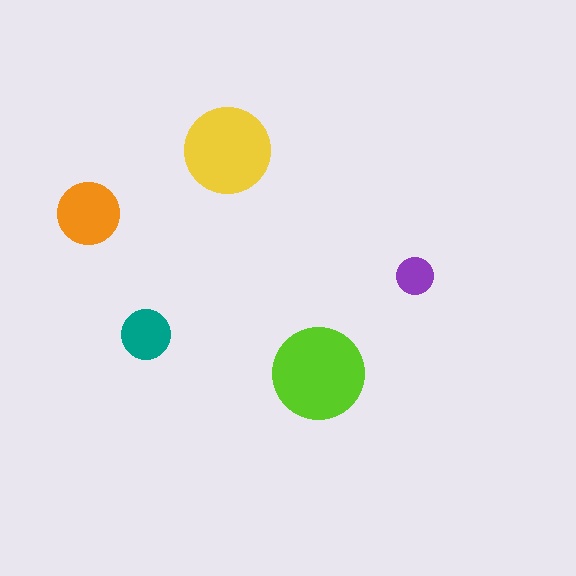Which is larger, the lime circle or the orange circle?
The lime one.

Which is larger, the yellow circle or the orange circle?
The yellow one.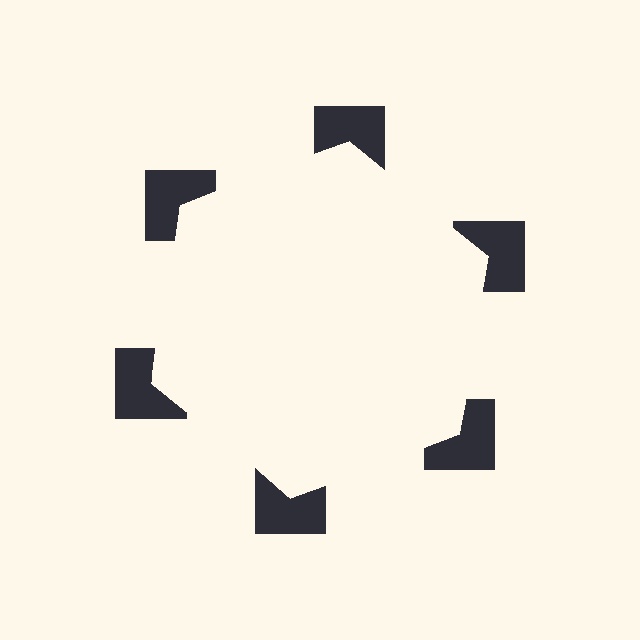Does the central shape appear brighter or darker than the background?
It typically appears slightly brighter than the background, even though no actual brightness change is drawn.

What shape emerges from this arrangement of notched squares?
An illusory hexagon — its edges are inferred from the aligned wedge cuts in the notched squares, not physically drawn.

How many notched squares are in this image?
There are 6 — one at each vertex of the illusory hexagon.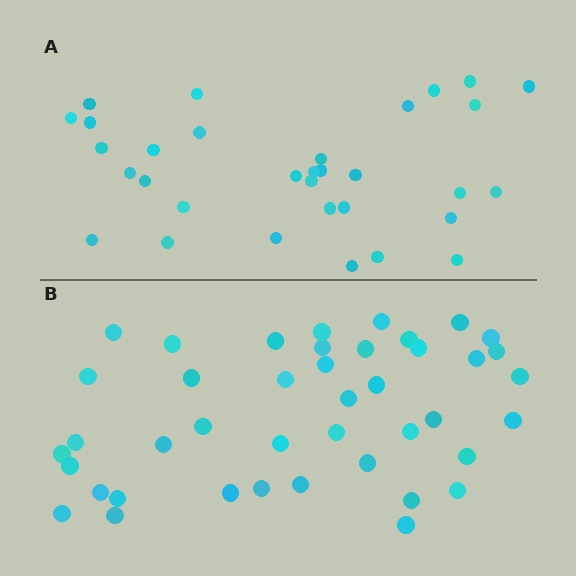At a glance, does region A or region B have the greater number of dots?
Region B (the bottom region) has more dots.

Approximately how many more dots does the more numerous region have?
Region B has roughly 10 or so more dots than region A.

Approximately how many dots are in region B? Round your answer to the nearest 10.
About 40 dots. (The exact count is 42, which rounds to 40.)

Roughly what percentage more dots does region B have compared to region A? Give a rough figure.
About 30% more.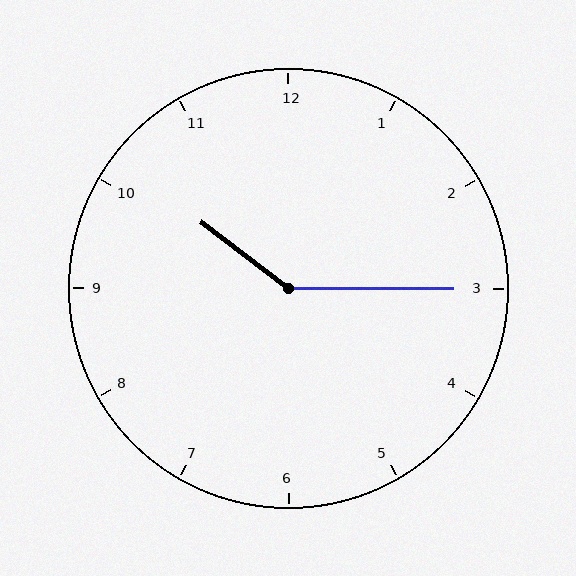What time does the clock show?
10:15.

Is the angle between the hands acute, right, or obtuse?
It is obtuse.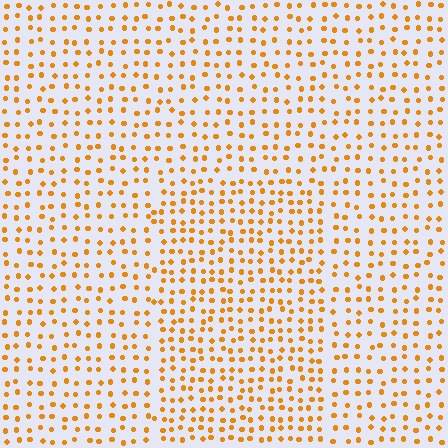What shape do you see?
I see a rectangle.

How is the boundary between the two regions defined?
The boundary is defined by a change in element density (approximately 1.4x ratio). All elements are the same color, size, and shape.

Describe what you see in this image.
The image contains small orange elements arranged at two different densities. A rectangle-shaped region is visible where the elements are more densely packed than the surrounding area.